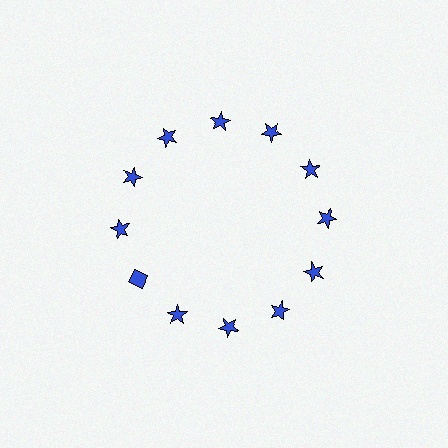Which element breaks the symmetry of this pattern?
The blue diamond at roughly the 8 o'clock position breaks the symmetry. All other shapes are blue stars.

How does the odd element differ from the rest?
It has a different shape: diamond instead of star.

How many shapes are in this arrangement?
There are 12 shapes arranged in a ring pattern.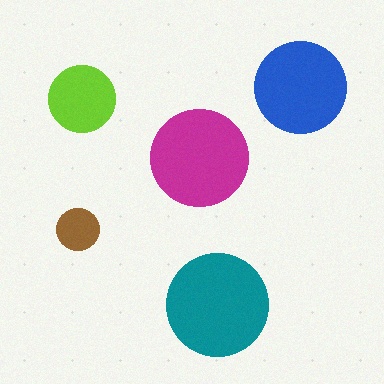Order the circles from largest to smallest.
the teal one, the magenta one, the blue one, the lime one, the brown one.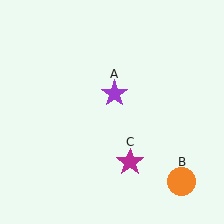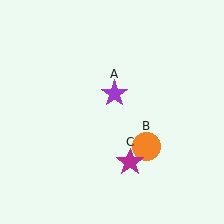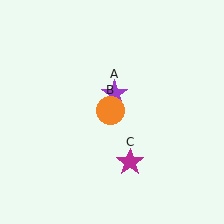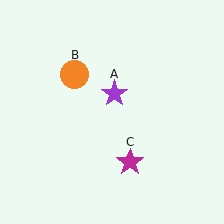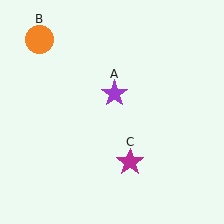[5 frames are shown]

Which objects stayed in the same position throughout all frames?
Purple star (object A) and magenta star (object C) remained stationary.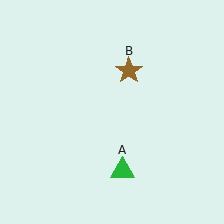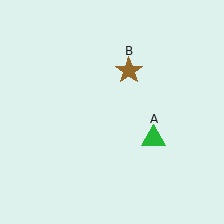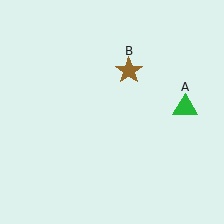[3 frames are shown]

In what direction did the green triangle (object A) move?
The green triangle (object A) moved up and to the right.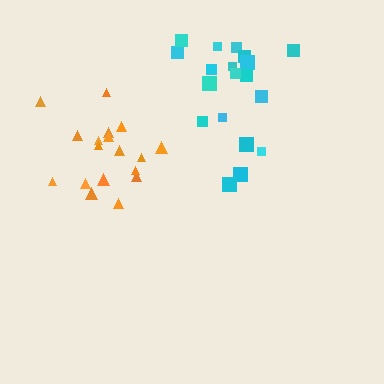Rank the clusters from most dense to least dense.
orange, cyan.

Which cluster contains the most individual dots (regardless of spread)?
Cyan (19).